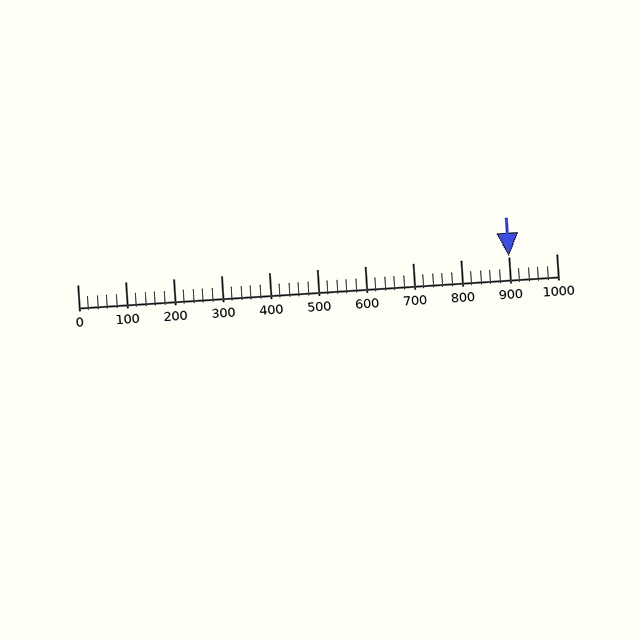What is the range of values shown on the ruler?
The ruler shows values from 0 to 1000.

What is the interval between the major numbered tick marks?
The major tick marks are spaced 100 units apart.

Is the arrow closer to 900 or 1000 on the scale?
The arrow is closer to 900.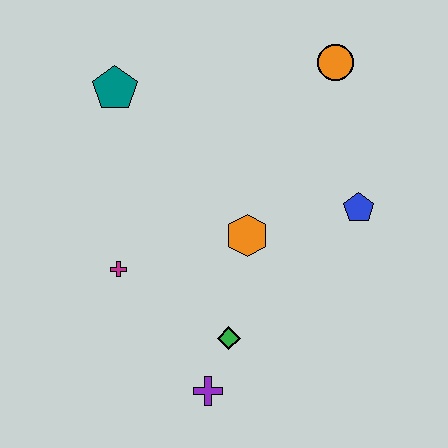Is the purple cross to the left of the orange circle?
Yes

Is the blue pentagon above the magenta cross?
Yes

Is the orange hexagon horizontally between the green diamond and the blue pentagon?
Yes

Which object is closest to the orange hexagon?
The green diamond is closest to the orange hexagon.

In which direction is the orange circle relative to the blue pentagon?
The orange circle is above the blue pentagon.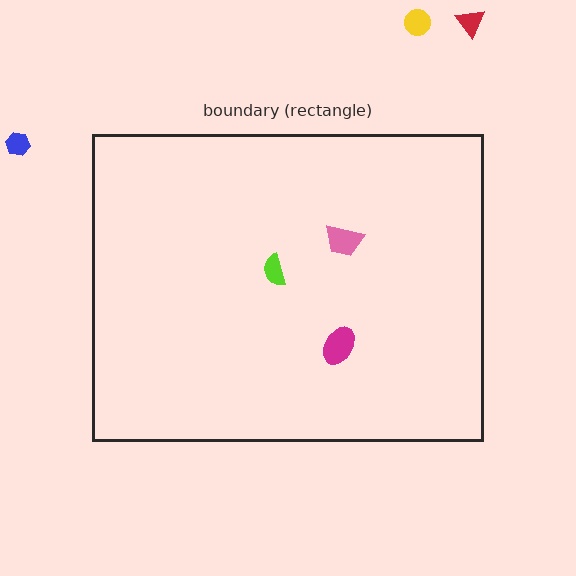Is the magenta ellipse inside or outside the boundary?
Inside.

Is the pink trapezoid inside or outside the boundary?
Inside.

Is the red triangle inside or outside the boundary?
Outside.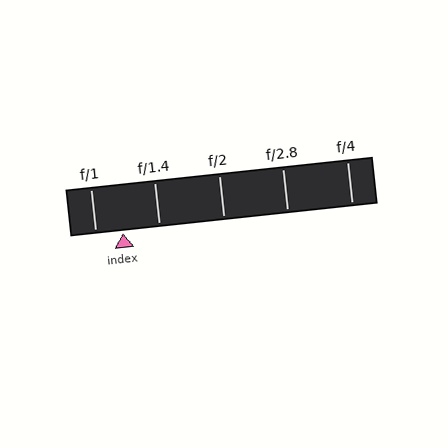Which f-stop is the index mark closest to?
The index mark is closest to f/1.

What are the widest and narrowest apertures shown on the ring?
The widest aperture shown is f/1 and the narrowest is f/4.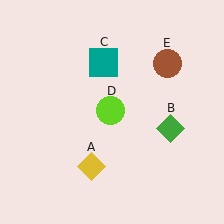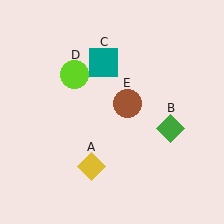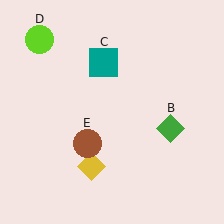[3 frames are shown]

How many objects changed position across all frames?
2 objects changed position: lime circle (object D), brown circle (object E).